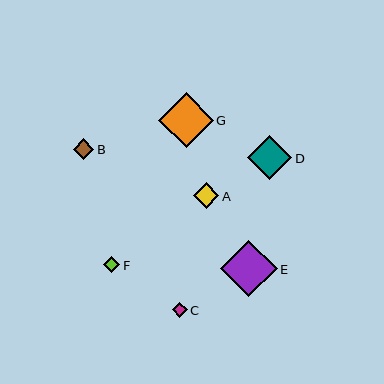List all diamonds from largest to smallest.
From largest to smallest: E, G, D, A, B, F, C.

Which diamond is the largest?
Diamond E is the largest with a size of approximately 56 pixels.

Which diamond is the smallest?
Diamond C is the smallest with a size of approximately 15 pixels.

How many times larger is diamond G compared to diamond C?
Diamond G is approximately 3.6 times the size of diamond C.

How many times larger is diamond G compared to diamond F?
Diamond G is approximately 3.5 times the size of diamond F.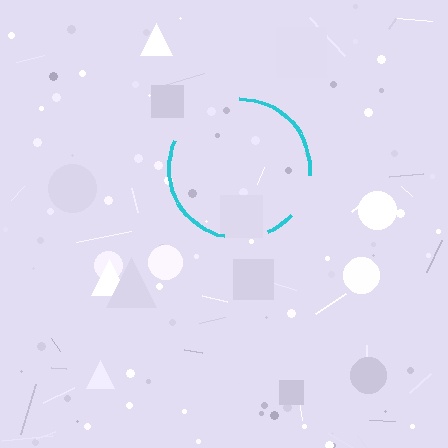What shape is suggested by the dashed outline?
The dashed outline suggests a circle.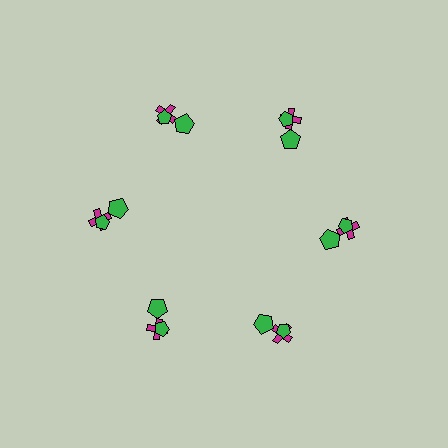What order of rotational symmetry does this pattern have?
This pattern has 6-fold rotational symmetry.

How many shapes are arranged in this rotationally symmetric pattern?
There are 18 shapes, arranged in 6 groups of 3.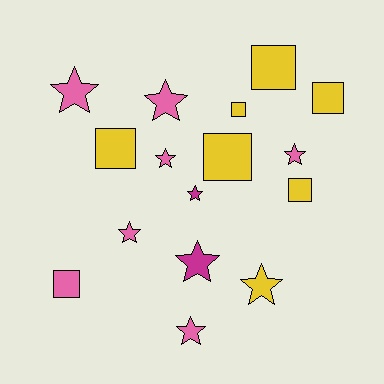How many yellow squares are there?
There are 6 yellow squares.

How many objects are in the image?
There are 16 objects.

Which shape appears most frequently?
Star, with 9 objects.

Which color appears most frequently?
Pink, with 7 objects.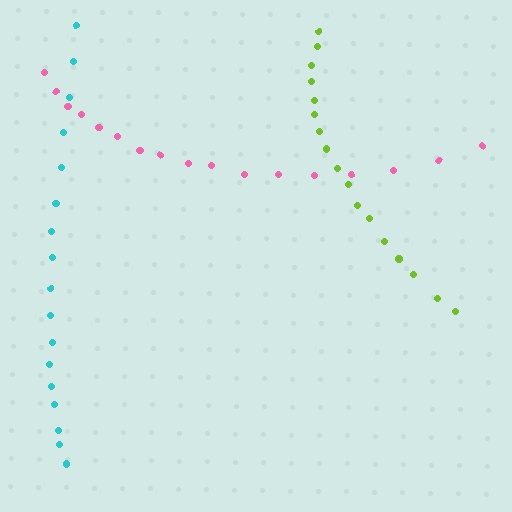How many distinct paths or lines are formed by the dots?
There are 3 distinct paths.